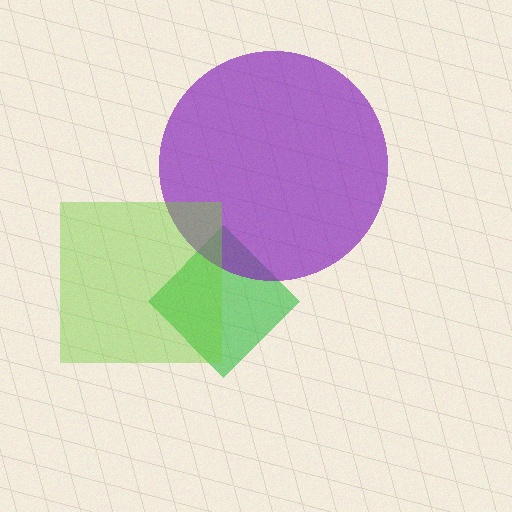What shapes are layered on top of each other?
The layered shapes are: a green diamond, a purple circle, a lime square.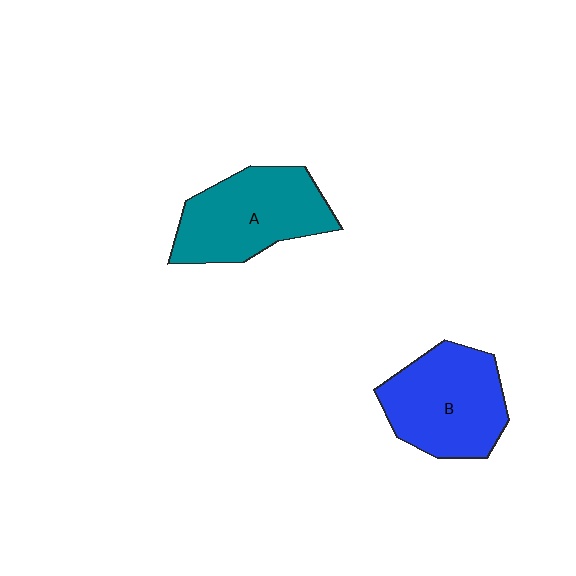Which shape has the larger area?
Shape A (teal).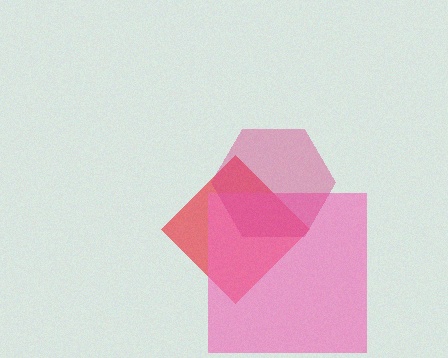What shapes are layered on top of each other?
The layered shapes are: a red diamond, a pink square, a magenta hexagon.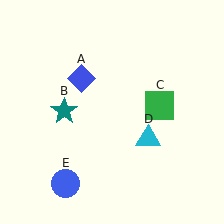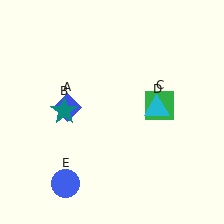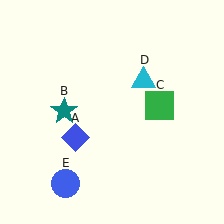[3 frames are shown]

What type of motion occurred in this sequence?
The blue diamond (object A), cyan triangle (object D) rotated counterclockwise around the center of the scene.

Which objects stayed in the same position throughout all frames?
Teal star (object B) and green square (object C) and blue circle (object E) remained stationary.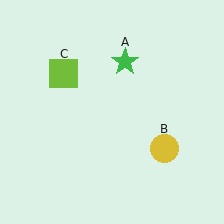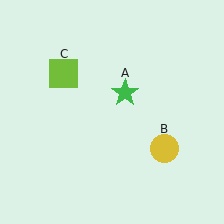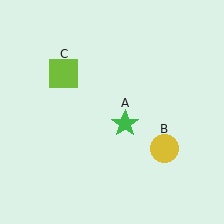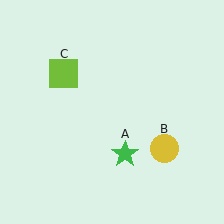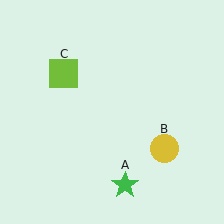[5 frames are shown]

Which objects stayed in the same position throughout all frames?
Yellow circle (object B) and lime square (object C) remained stationary.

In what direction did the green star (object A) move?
The green star (object A) moved down.